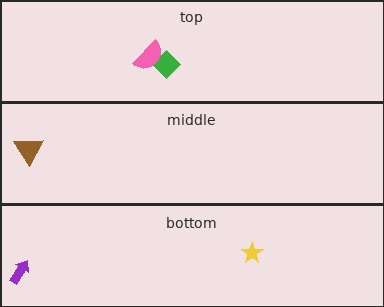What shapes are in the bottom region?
The purple arrow, the yellow star.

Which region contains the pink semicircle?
The top region.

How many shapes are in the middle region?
1.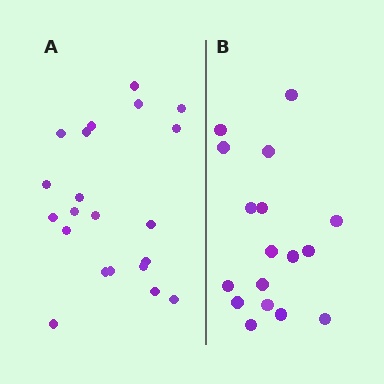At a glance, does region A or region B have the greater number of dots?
Region A (the left region) has more dots.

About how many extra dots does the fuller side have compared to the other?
Region A has about 4 more dots than region B.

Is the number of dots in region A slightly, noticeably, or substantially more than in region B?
Region A has only slightly more — the two regions are fairly close. The ratio is roughly 1.2 to 1.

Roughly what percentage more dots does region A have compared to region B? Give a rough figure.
About 25% more.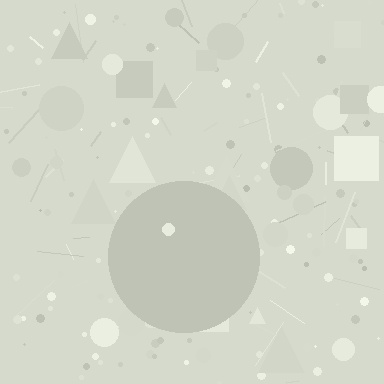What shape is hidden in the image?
A circle is hidden in the image.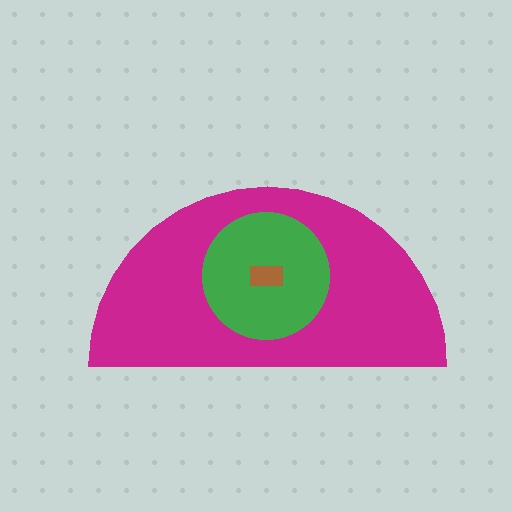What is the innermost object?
The brown rectangle.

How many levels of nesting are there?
3.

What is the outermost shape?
The magenta semicircle.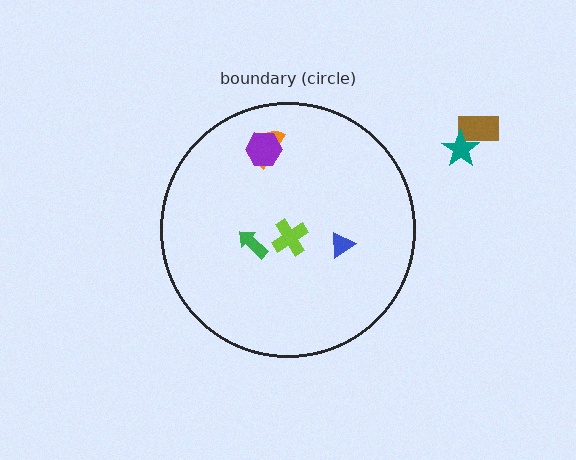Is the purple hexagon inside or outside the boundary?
Inside.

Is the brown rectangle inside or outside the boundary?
Outside.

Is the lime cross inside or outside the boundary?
Inside.